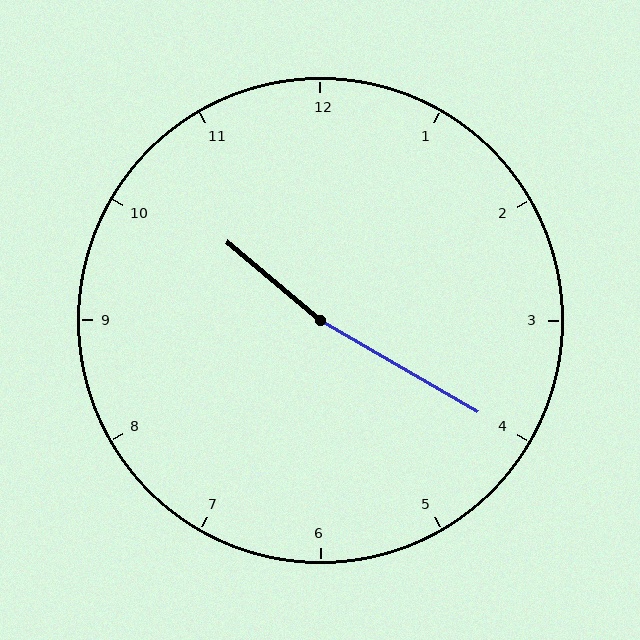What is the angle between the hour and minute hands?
Approximately 170 degrees.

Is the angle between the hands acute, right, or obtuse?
It is obtuse.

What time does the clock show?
10:20.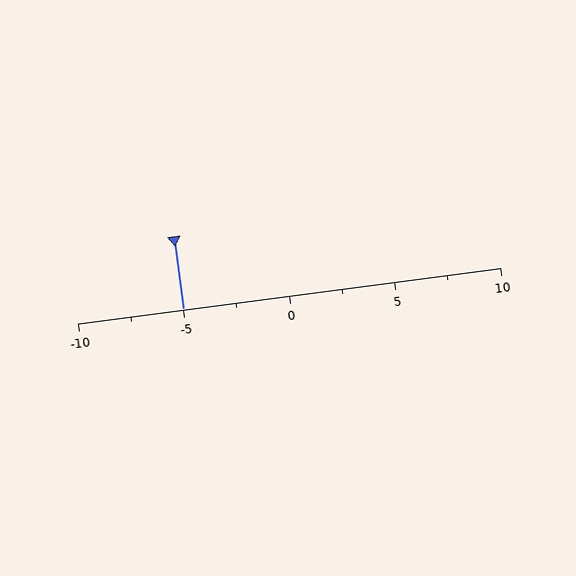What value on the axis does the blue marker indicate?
The marker indicates approximately -5.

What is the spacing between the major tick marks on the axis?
The major ticks are spaced 5 apart.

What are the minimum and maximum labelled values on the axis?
The axis runs from -10 to 10.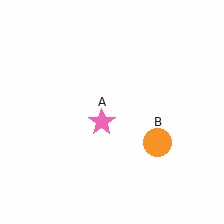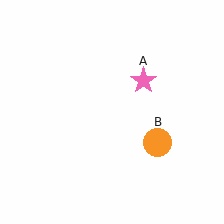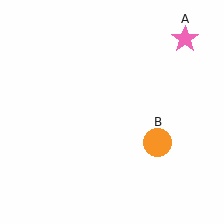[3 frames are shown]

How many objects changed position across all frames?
1 object changed position: pink star (object A).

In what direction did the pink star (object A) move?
The pink star (object A) moved up and to the right.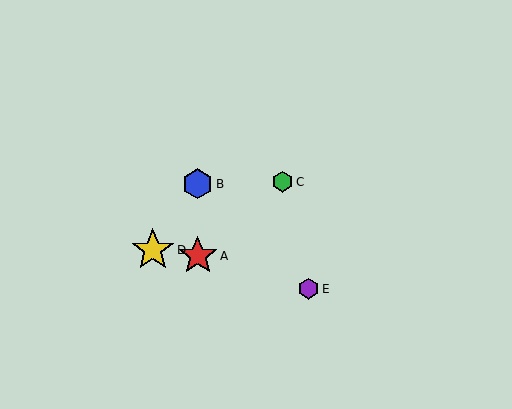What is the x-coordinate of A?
Object A is at x≈198.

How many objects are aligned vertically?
2 objects (A, B) are aligned vertically.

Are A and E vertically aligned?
No, A is at x≈198 and E is at x≈309.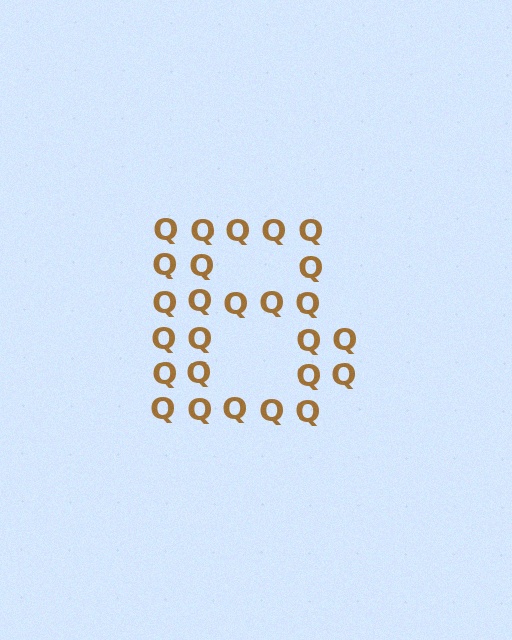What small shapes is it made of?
It is made of small letter Q's.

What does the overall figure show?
The overall figure shows the letter B.